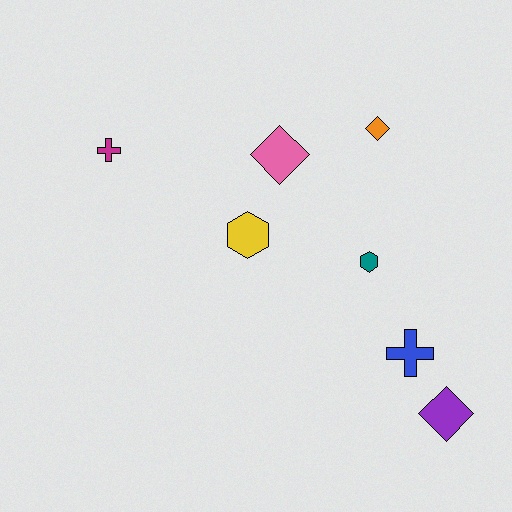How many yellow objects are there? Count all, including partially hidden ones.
There is 1 yellow object.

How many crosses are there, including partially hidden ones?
There are 2 crosses.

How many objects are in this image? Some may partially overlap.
There are 7 objects.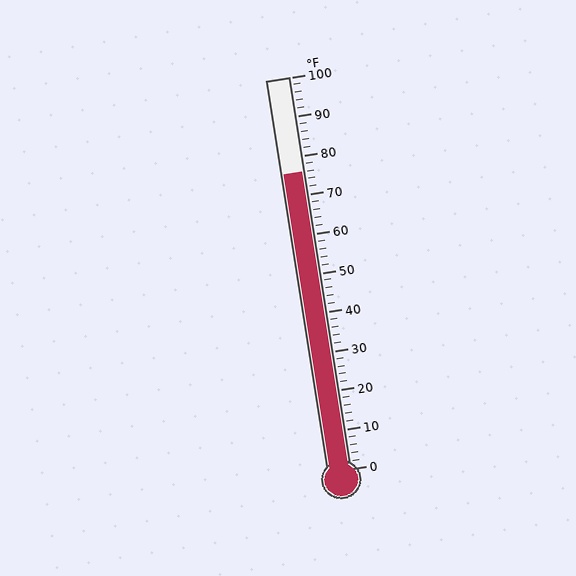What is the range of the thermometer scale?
The thermometer scale ranges from 0°F to 100°F.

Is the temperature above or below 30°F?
The temperature is above 30°F.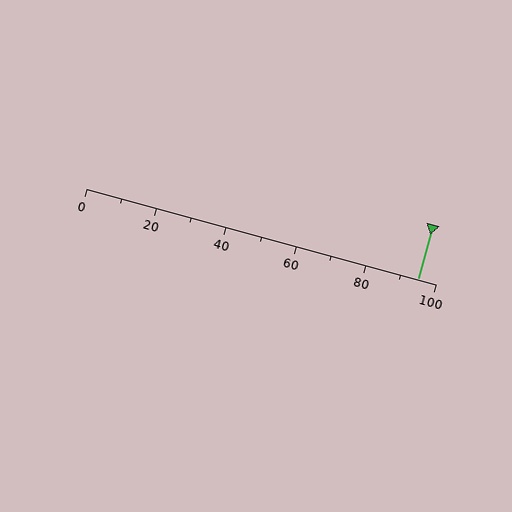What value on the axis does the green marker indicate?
The marker indicates approximately 95.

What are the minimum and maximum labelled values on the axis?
The axis runs from 0 to 100.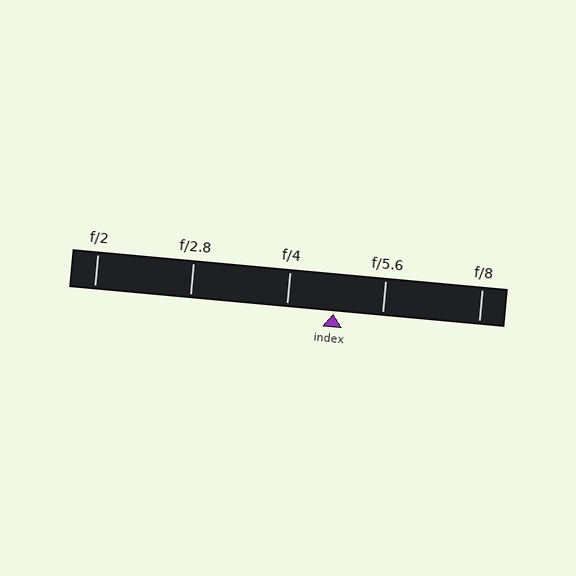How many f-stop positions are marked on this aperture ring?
There are 5 f-stop positions marked.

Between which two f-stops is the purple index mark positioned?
The index mark is between f/4 and f/5.6.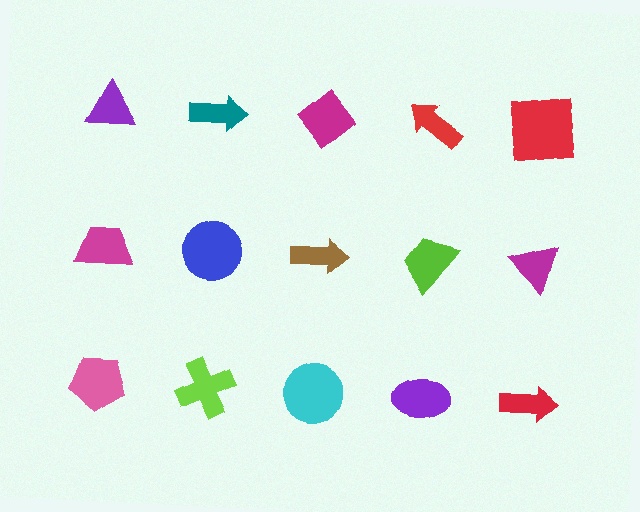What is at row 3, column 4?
A purple ellipse.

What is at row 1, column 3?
A magenta diamond.